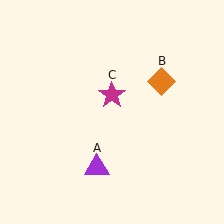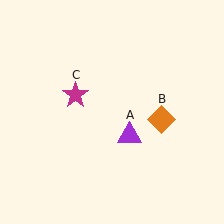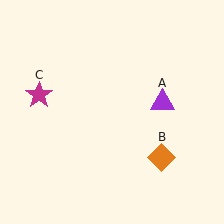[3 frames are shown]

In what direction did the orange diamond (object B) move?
The orange diamond (object B) moved down.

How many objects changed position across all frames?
3 objects changed position: purple triangle (object A), orange diamond (object B), magenta star (object C).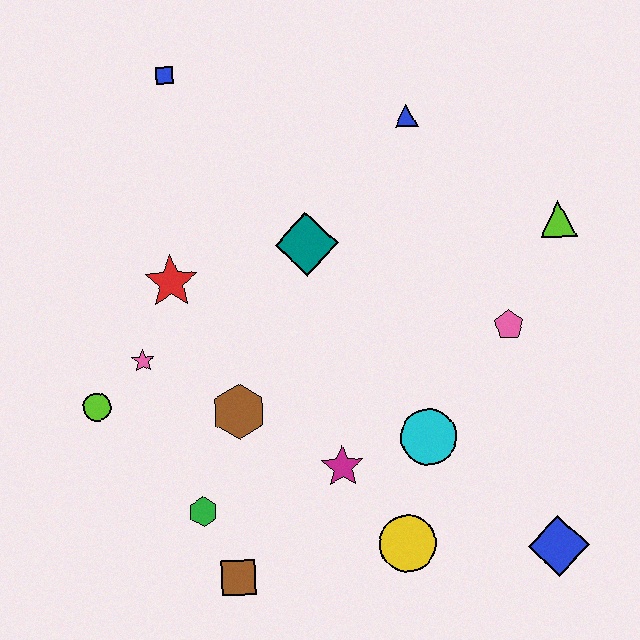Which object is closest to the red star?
The pink star is closest to the red star.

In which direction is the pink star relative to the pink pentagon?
The pink star is to the left of the pink pentagon.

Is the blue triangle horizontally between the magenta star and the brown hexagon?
No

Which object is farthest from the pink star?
The blue diamond is farthest from the pink star.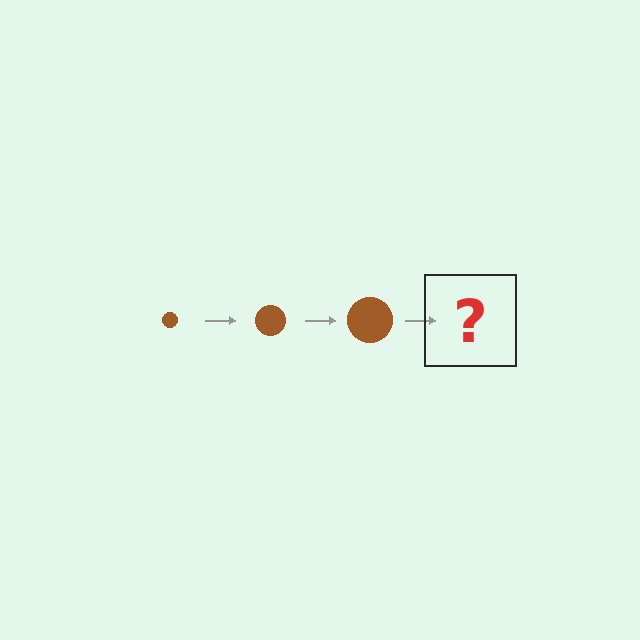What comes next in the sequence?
The next element should be a brown circle, larger than the previous one.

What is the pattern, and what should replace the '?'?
The pattern is that the circle gets progressively larger each step. The '?' should be a brown circle, larger than the previous one.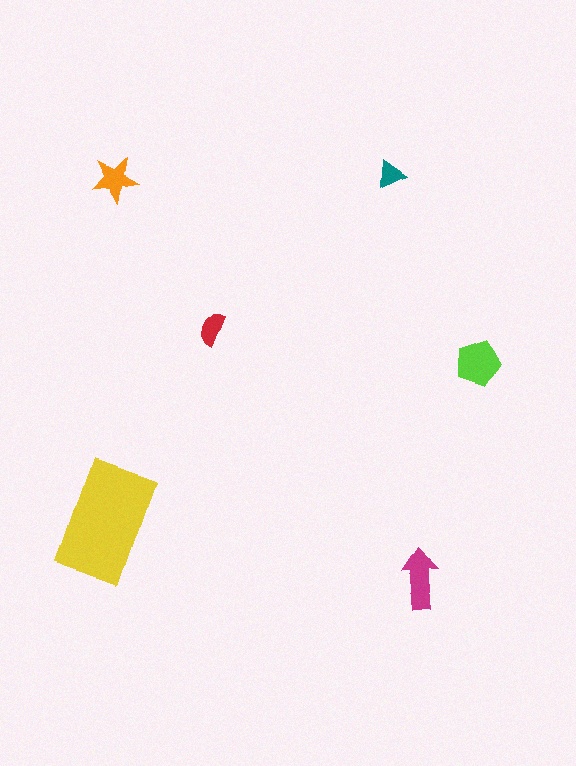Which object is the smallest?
The teal triangle.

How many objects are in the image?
There are 6 objects in the image.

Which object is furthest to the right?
The lime pentagon is rightmost.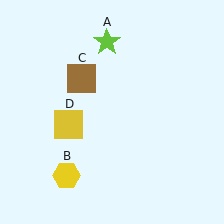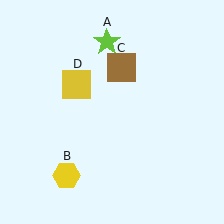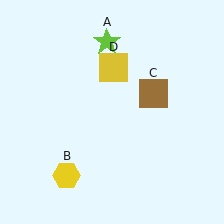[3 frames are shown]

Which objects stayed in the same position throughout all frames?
Lime star (object A) and yellow hexagon (object B) remained stationary.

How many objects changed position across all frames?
2 objects changed position: brown square (object C), yellow square (object D).